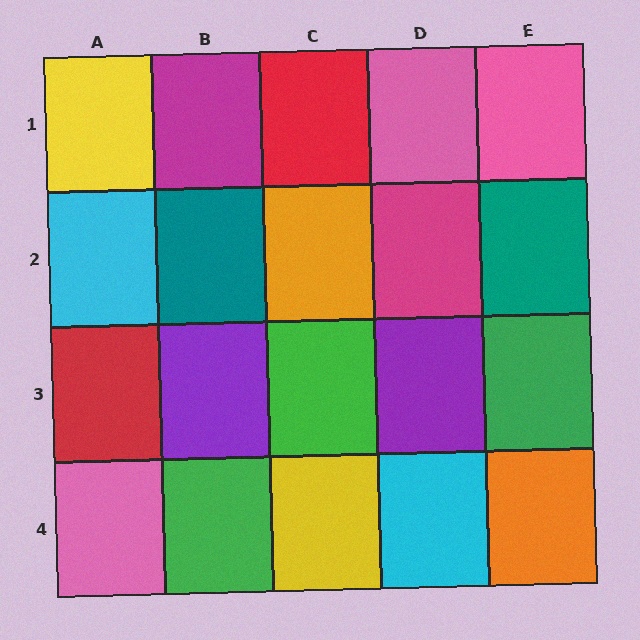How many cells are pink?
3 cells are pink.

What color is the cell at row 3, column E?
Green.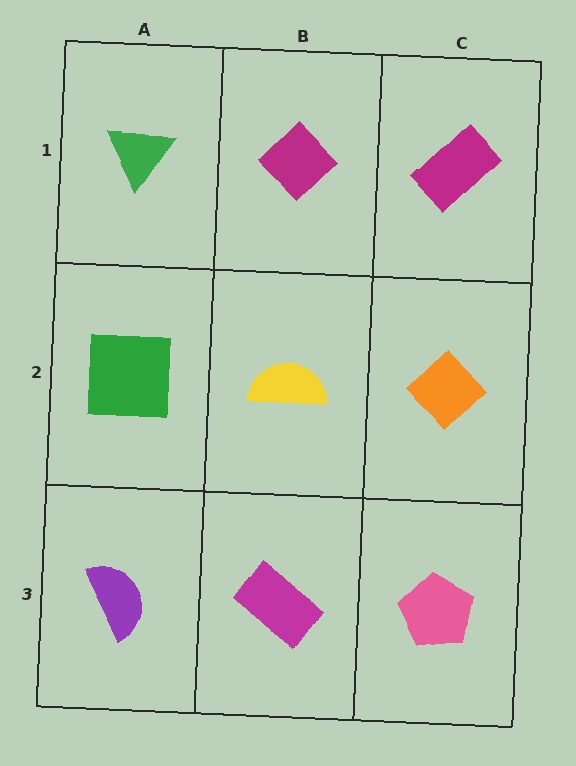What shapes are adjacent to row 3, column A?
A green square (row 2, column A), a magenta rectangle (row 3, column B).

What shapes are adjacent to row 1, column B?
A yellow semicircle (row 2, column B), a green triangle (row 1, column A), a magenta rectangle (row 1, column C).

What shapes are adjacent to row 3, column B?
A yellow semicircle (row 2, column B), a purple semicircle (row 3, column A), a pink pentagon (row 3, column C).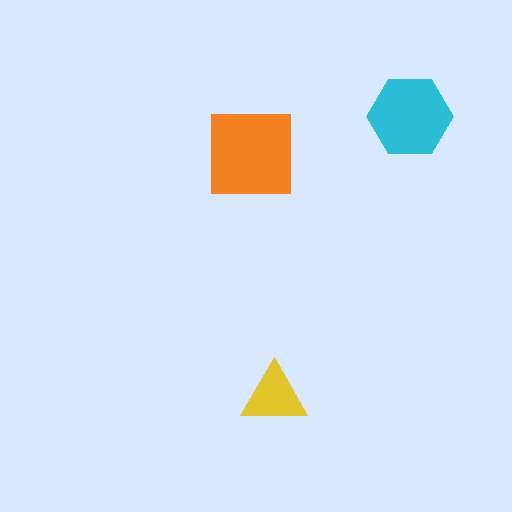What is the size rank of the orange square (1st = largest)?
1st.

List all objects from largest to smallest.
The orange square, the cyan hexagon, the yellow triangle.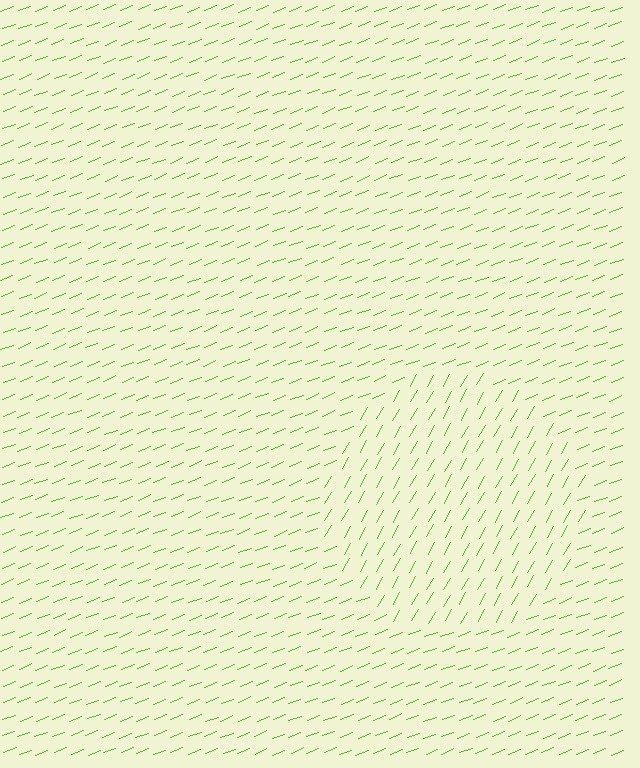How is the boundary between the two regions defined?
The boundary is defined purely by a change in line orientation (approximately 39 degrees difference). All lines are the same color and thickness.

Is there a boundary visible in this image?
Yes, there is a texture boundary formed by a change in line orientation.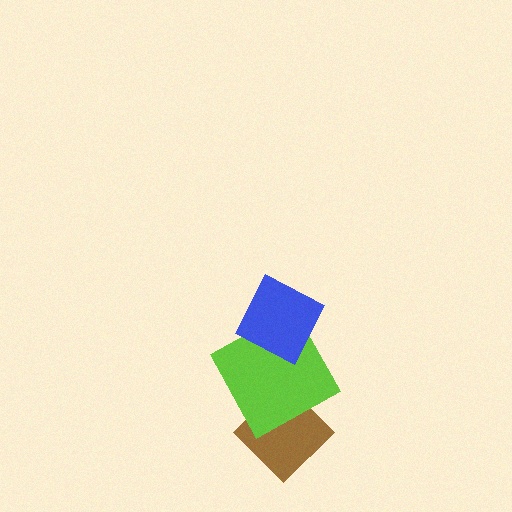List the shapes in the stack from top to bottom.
From top to bottom: the blue diamond, the lime square, the brown diamond.